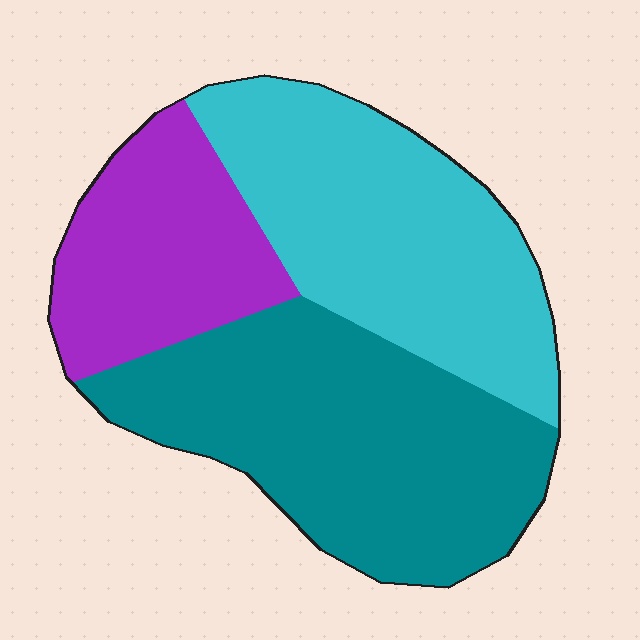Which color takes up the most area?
Teal, at roughly 40%.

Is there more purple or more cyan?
Cyan.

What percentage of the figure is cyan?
Cyan takes up between a third and a half of the figure.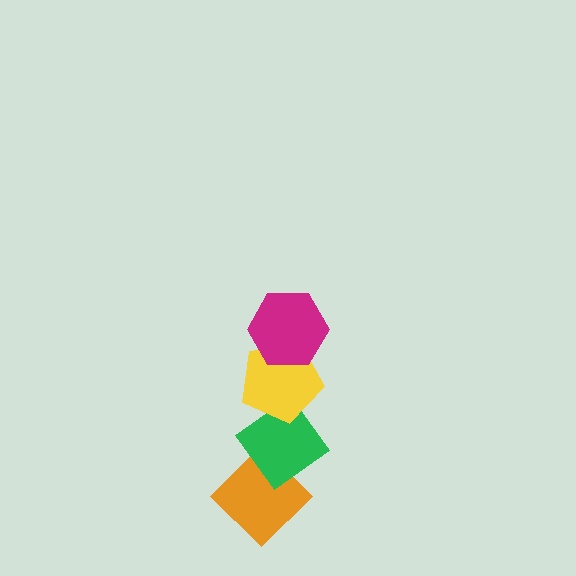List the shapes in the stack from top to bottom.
From top to bottom: the magenta hexagon, the yellow pentagon, the green diamond, the orange diamond.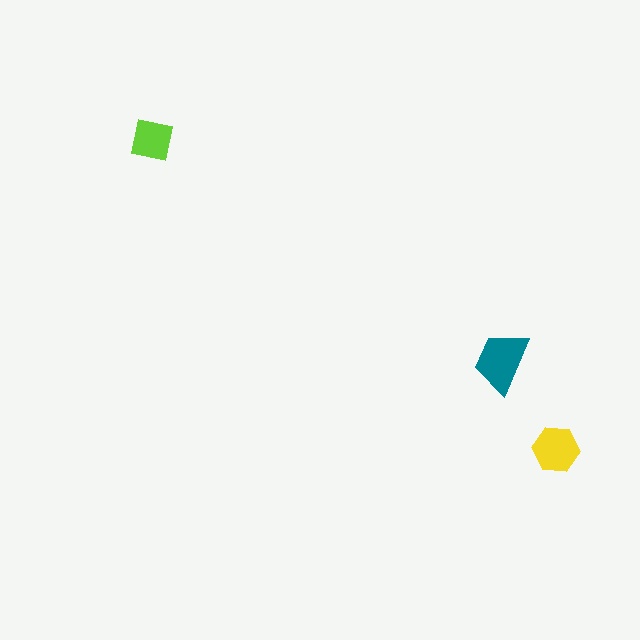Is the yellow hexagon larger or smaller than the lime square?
Larger.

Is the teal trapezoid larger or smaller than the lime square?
Larger.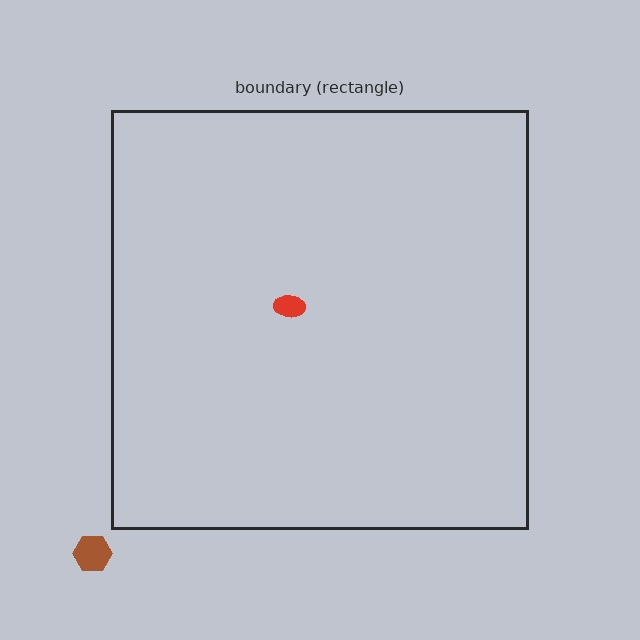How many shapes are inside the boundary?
1 inside, 1 outside.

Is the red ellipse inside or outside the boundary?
Inside.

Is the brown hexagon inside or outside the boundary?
Outside.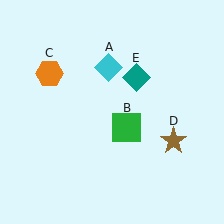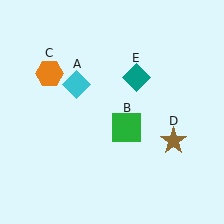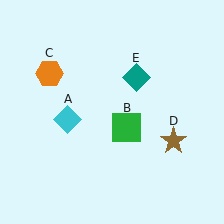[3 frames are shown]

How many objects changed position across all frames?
1 object changed position: cyan diamond (object A).